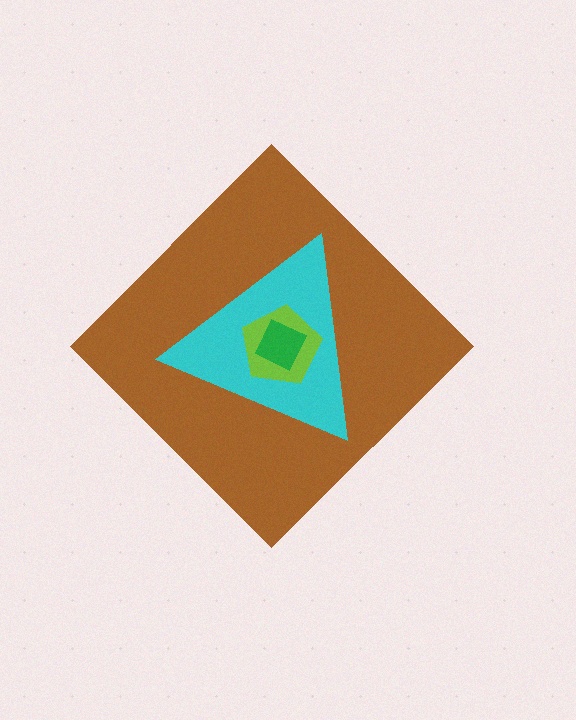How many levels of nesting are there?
4.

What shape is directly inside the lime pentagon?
The green square.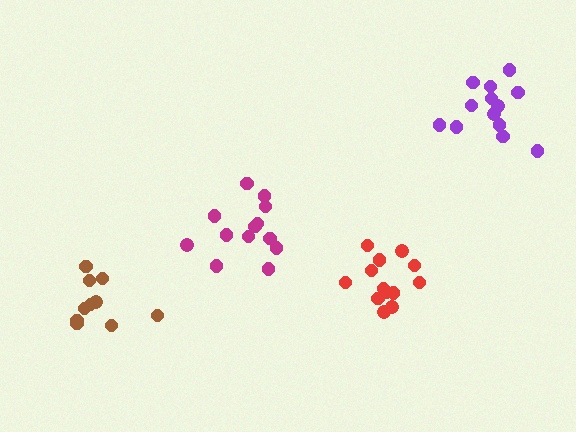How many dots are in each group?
Group 1: 14 dots, Group 2: 13 dots, Group 3: 10 dots, Group 4: 13 dots (50 total).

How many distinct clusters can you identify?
There are 4 distinct clusters.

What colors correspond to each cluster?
The clusters are colored: magenta, red, brown, purple.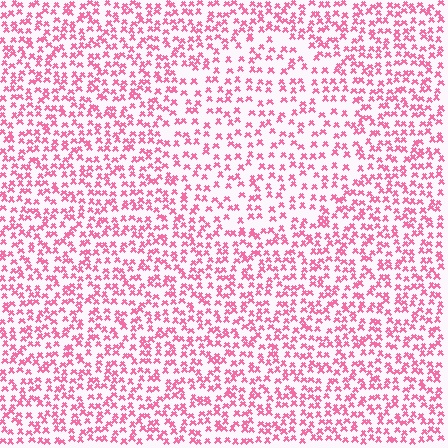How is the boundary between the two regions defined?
The boundary is defined by a change in element density (approximately 1.6x ratio). All elements are the same color, size, and shape.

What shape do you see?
I see a circle.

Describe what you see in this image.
The image contains small pink elements arranged at two different densities. A circle-shaped region is visible where the elements are less densely packed than the surrounding area.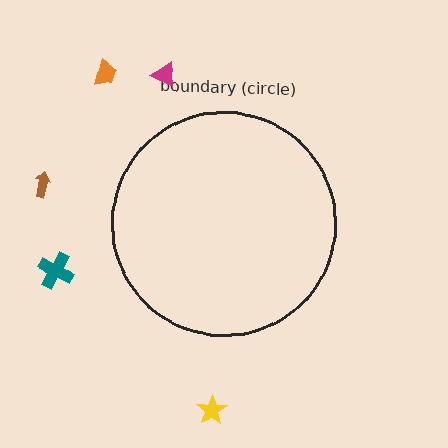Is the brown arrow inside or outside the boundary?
Outside.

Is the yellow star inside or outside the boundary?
Outside.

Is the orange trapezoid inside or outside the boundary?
Outside.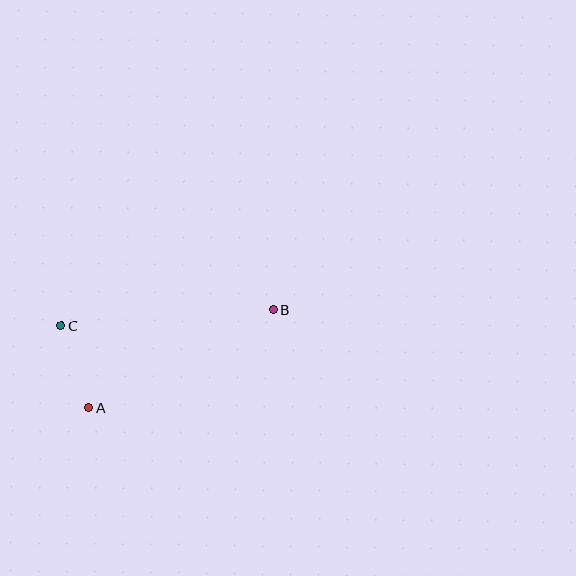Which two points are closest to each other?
Points A and C are closest to each other.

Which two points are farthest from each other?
Points B and C are farthest from each other.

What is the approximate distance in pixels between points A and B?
The distance between A and B is approximately 208 pixels.